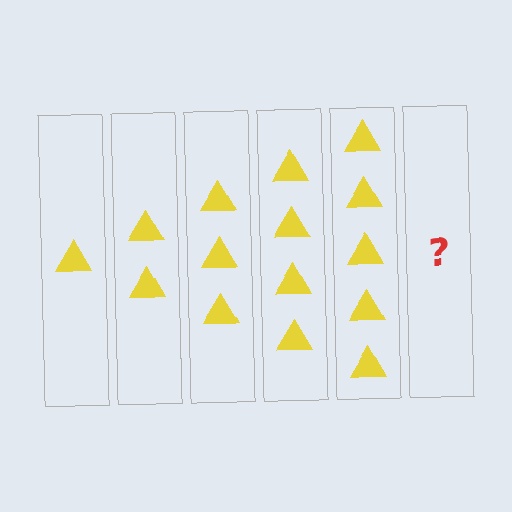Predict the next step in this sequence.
The next step is 6 triangles.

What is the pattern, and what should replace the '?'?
The pattern is that each step adds one more triangle. The '?' should be 6 triangles.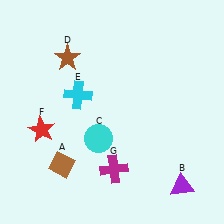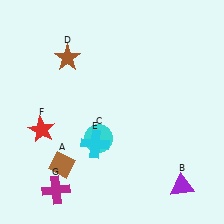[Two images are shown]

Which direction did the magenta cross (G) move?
The magenta cross (G) moved left.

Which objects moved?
The objects that moved are: the cyan cross (E), the magenta cross (G).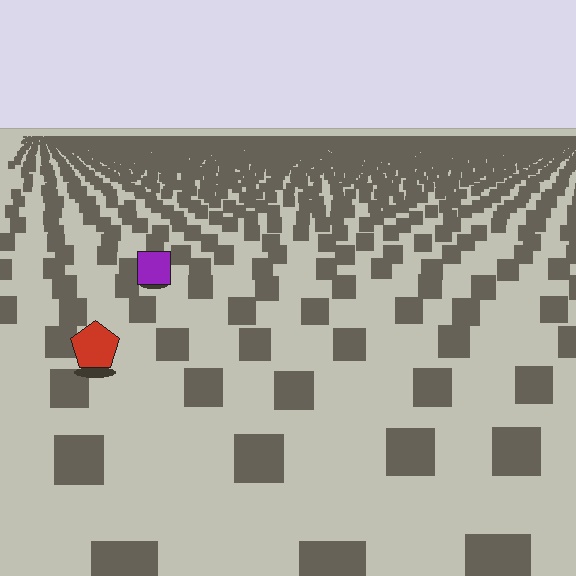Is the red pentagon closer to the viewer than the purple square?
Yes. The red pentagon is closer — you can tell from the texture gradient: the ground texture is coarser near it.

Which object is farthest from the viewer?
The purple square is farthest from the viewer. It appears smaller and the ground texture around it is denser.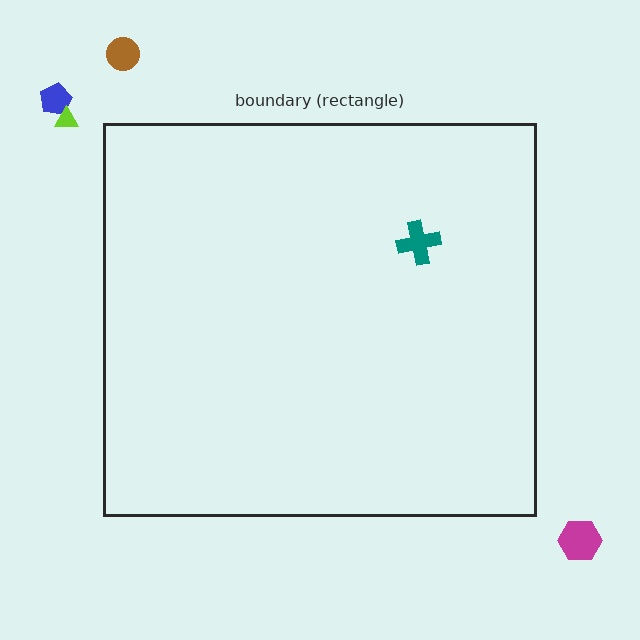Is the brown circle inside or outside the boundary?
Outside.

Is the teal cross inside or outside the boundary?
Inside.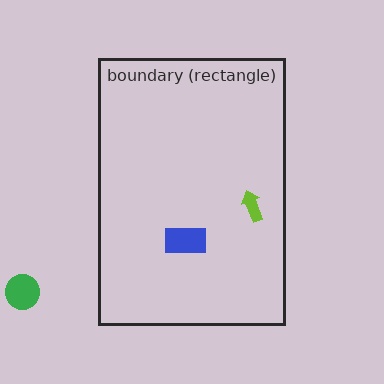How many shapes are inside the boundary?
2 inside, 1 outside.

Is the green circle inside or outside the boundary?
Outside.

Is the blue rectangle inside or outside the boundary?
Inside.